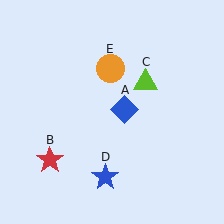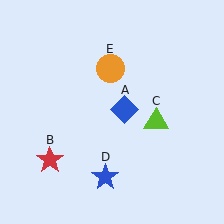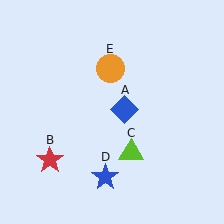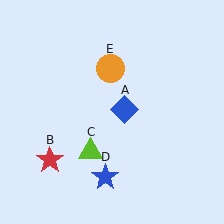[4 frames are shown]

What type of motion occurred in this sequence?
The lime triangle (object C) rotated clockwise around the center of the scene.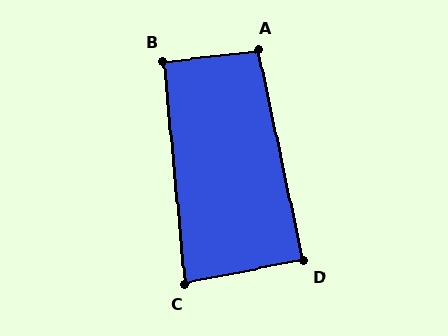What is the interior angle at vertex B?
Approximately 91 degrees (approximately right).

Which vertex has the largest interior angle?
A, at approximately 96 degrees.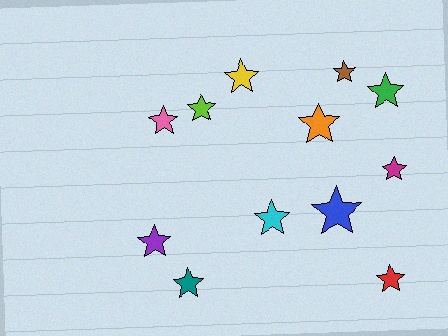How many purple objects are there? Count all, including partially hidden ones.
There is 1 purple object.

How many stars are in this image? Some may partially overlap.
There are 12 stars.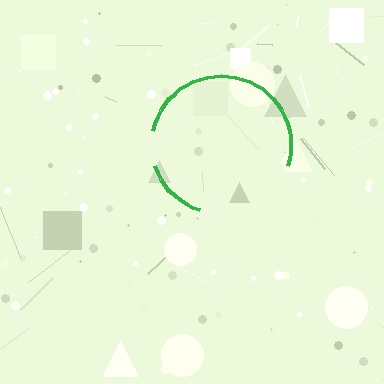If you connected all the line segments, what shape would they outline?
They would outline a circle.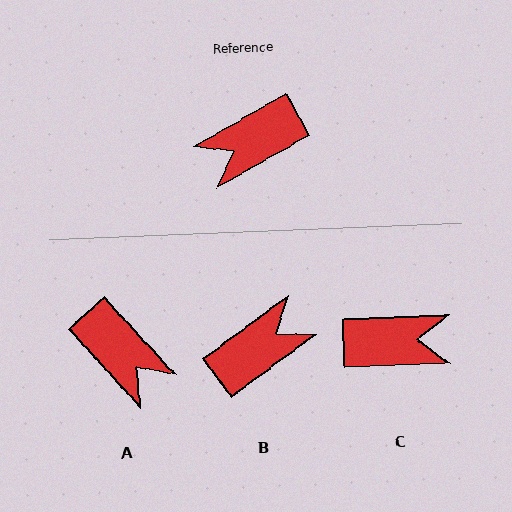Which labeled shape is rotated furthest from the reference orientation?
B, about 174 degrees away.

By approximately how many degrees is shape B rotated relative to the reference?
Approximately 174 degrees clockwise.